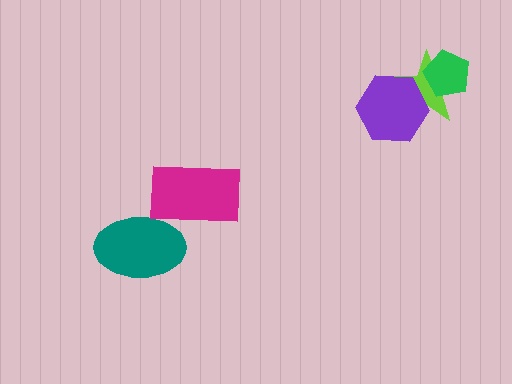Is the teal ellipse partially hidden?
Yes, it is partially covered by another shape.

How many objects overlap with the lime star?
2 objects overlap with the lime star.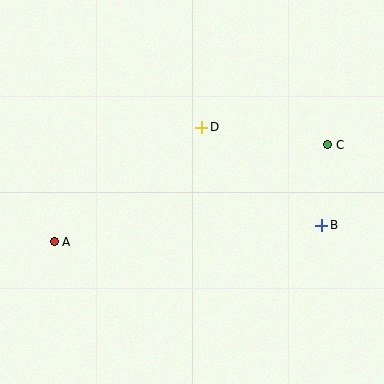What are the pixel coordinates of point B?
Point B is at (322, 225).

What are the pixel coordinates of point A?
Point A is at (54, 242).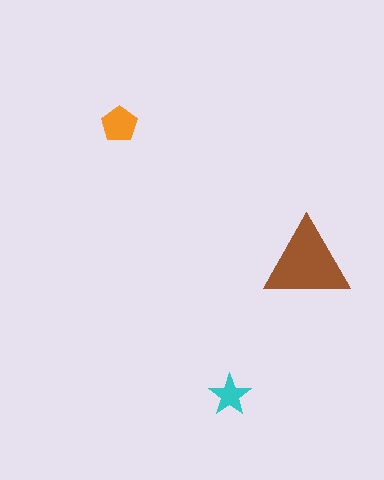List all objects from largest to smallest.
The brown triangle, the orange pentagon, the cyan star.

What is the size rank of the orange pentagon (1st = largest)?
2nd.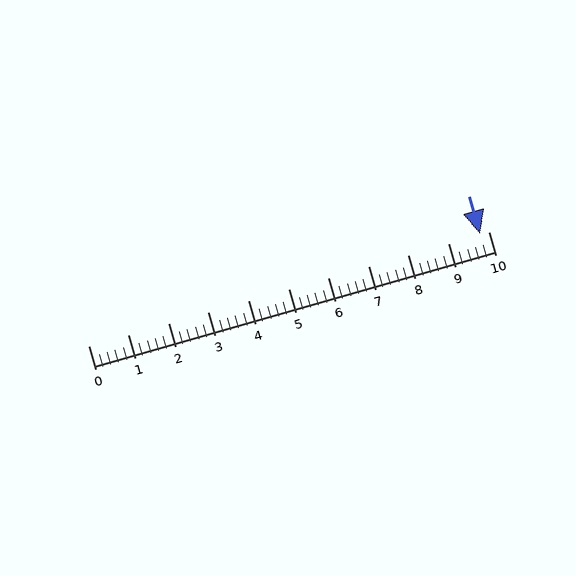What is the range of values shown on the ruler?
The ruler shows values from 0 to 10.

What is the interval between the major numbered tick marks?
The major tick marks are spaced 1 units apart.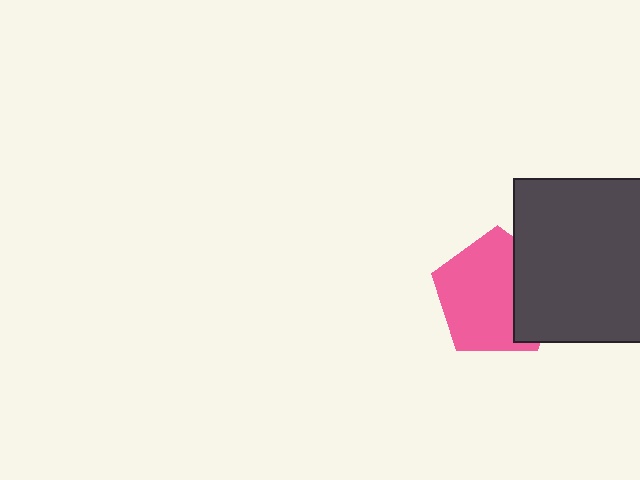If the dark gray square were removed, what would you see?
You would see the complete pink pentagon.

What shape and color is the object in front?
The object in front is a dark gray square.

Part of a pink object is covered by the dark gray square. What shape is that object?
It is a pentagon.